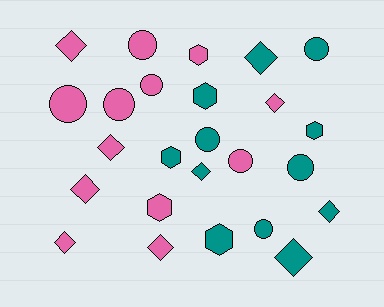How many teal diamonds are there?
There are 4 teal diamonds.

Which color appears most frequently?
Pink, with 13 objects.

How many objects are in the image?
There are 25 objects.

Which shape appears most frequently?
Diamond, with 10 objects.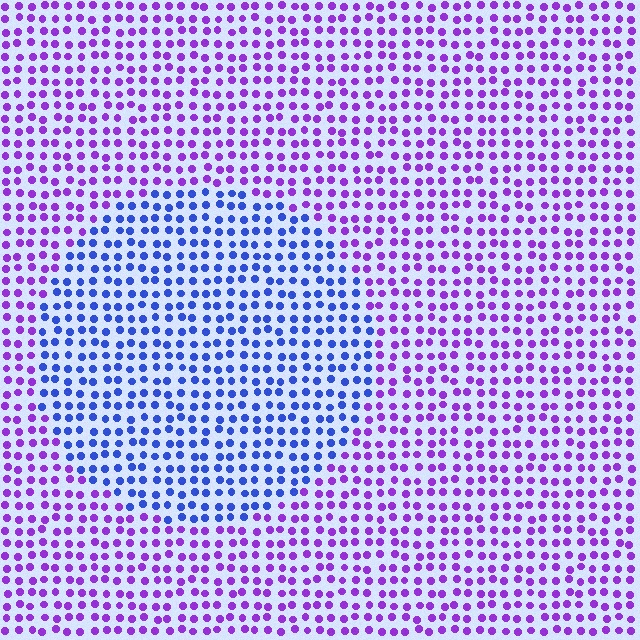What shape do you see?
I see a circle.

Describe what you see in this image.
The image is filled with small purple elements in a uniform arrangement. A circle-shaped region is visible where the elements are tinted to a slightly different hue, forming a subtle color boundary.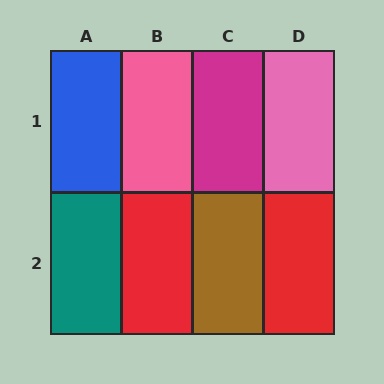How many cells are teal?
1 cell is teal.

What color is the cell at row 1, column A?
Blue.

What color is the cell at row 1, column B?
Pink.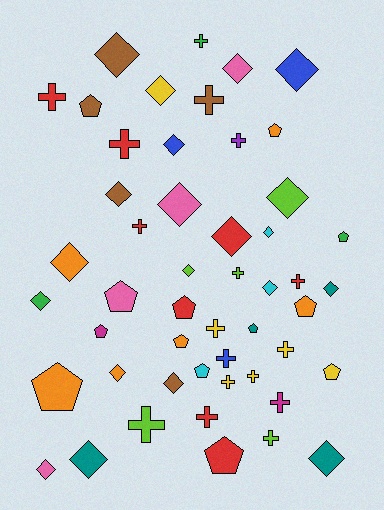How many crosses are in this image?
There are 17 crosses.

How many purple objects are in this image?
There is 1 purple object.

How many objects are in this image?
There are 50 objects.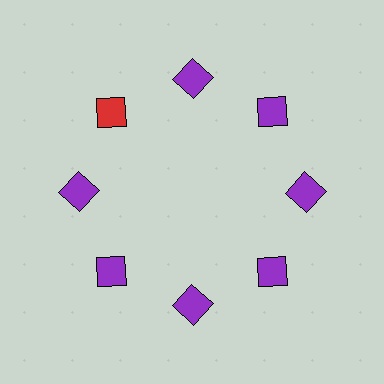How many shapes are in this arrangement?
There are 8 shapes arranged in a ring pattern.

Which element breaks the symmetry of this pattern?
The red square at roughly the 10 o'clock position breaks the symmetry. All other shapes are purple squares.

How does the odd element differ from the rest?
It has a different color: red instead of purple.